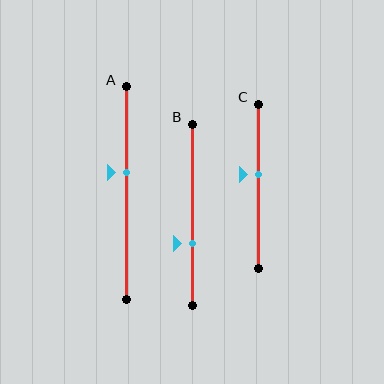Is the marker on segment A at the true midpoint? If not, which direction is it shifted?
No, the marker on segment A is shifted upward by about 10% of the segment length.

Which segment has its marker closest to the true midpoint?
Segment C has its marker closest to the true midpoint.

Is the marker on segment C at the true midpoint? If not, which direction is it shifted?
No, the marker on segment C is shifted upward by about 8% of the segment length.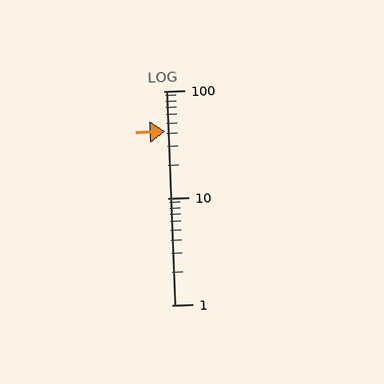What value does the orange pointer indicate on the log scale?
The pointer indicates approximately 42.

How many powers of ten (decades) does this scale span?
The scale spans 2 decades, from 1 to 100.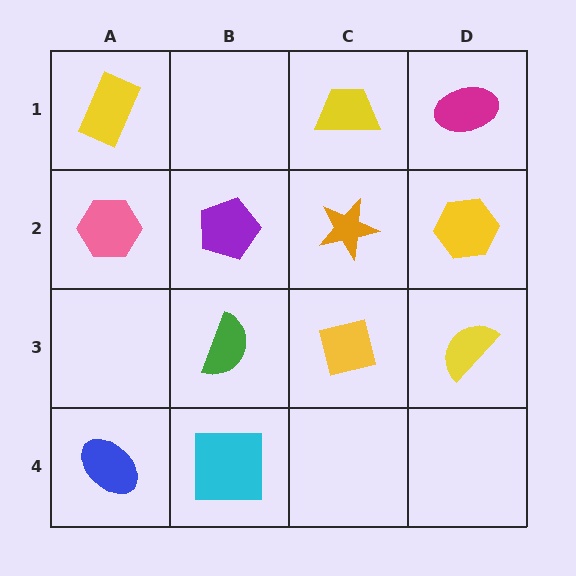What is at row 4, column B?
A cyan square.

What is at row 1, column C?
A yellow trapezoid.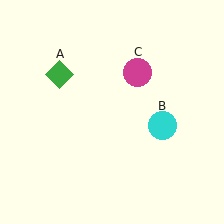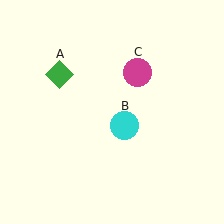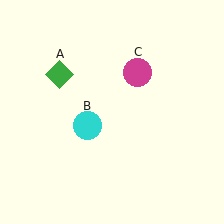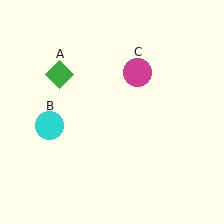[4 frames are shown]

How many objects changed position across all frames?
1 object changed position: cyan circle (object B).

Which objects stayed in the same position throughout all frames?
Green diamond (object A) and magenta circle (object C) remained stationary.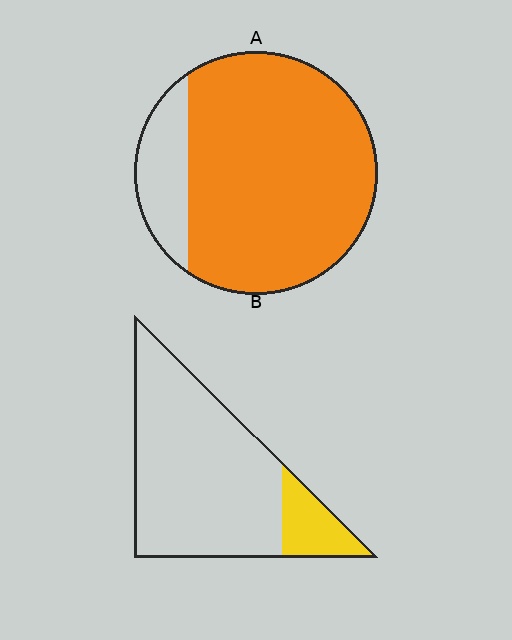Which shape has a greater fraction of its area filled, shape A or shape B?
Shape A.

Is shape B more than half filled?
No.